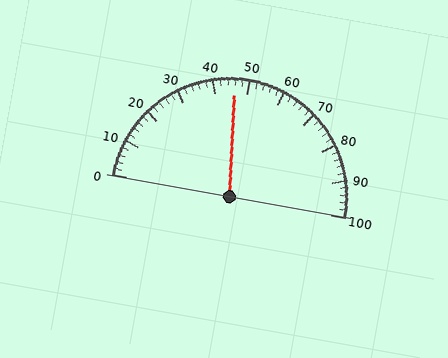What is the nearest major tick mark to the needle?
The nearest major tick mark is 50.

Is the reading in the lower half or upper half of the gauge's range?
The reading is in the lower half of the range (0 to 100).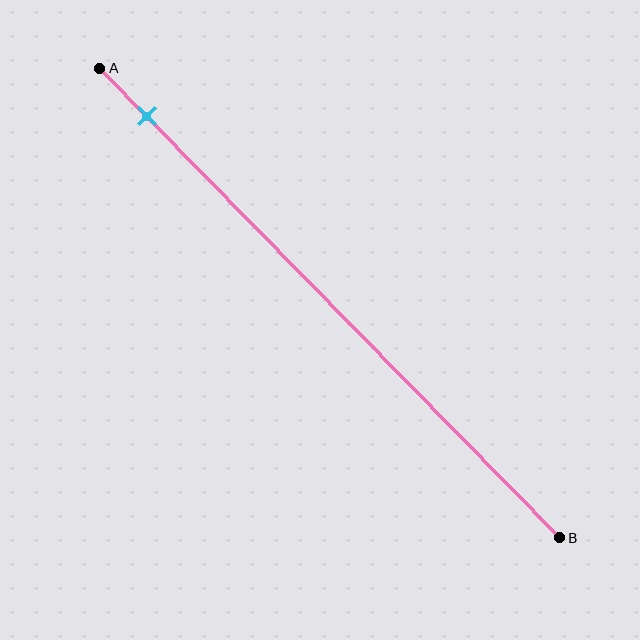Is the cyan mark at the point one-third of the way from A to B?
No, the mark is at about 10% from A, not at the 33% one-third point.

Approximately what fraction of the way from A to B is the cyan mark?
The cyan mark is approximately 10% of the way from A to B.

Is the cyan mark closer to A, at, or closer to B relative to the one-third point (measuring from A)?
The cyan mark is closer to point A than the one-third point of segment AB.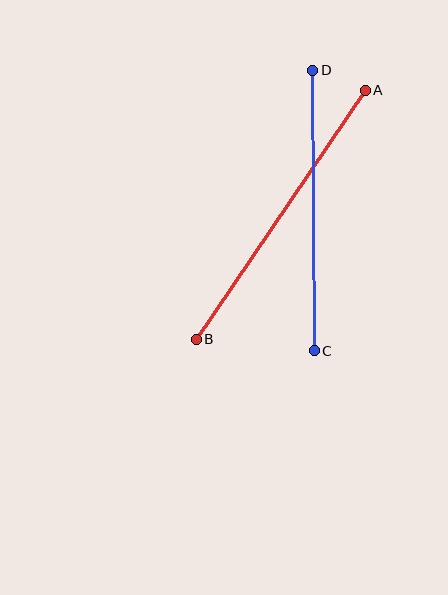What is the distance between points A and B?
The distance is approximately 301 pixels.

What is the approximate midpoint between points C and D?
The midpoint is at approximately (314, 210) pixels.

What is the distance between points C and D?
The distance is approximately 280 pixels.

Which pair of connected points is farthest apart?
Points A and B are farthest apart.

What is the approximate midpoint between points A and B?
The midpoint is at approximately (281, 215) pixels.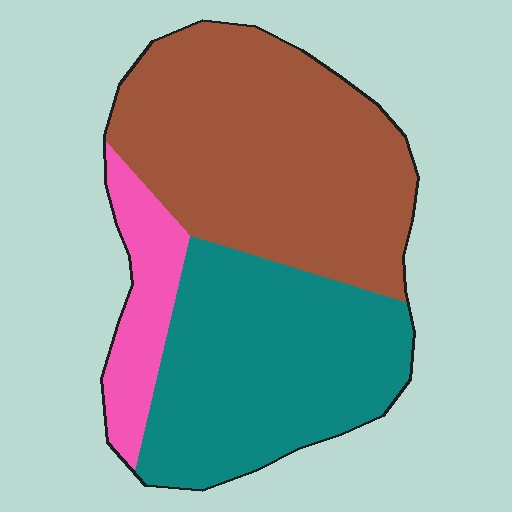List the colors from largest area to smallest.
From largest to smallest: brown, teal, pink.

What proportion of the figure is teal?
Teal covers 39% of the figure.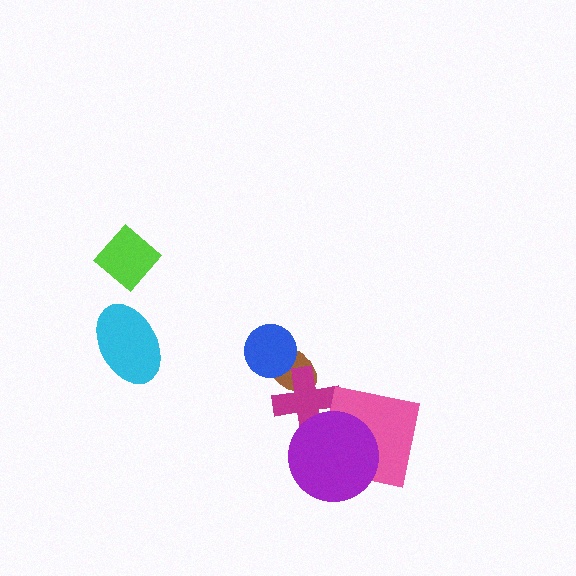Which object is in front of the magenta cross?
The purple circle is in front of the magenta cross.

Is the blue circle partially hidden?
No, no other shape covers it.